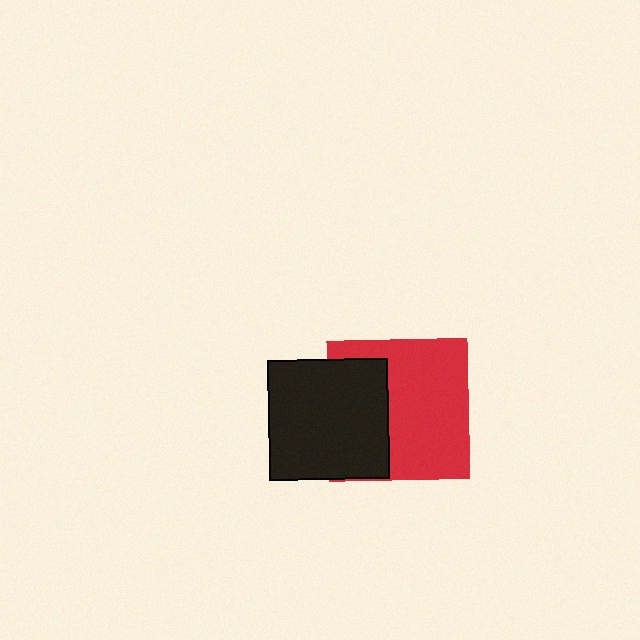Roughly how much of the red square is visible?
About half of it is visible (roughly 63%).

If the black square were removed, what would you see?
You would see the complete red square.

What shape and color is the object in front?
The object in front is a black square.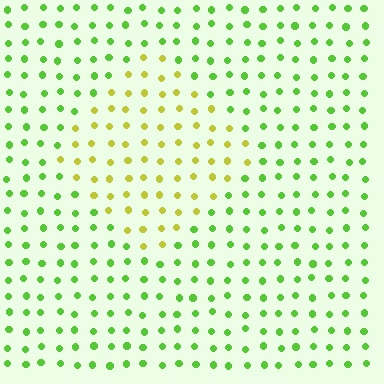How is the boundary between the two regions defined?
The boundary is defined purely by a slight shift in hue (about 43 degrees). Spacing, size, and orientation are identical on both sides.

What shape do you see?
I see a diamond.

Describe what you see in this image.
The image is filled with small lime elements in a uniform arrangement. A diamond-shaped region is visible where the elements are tinted to a slightly different hue, forming a subtle color boundary.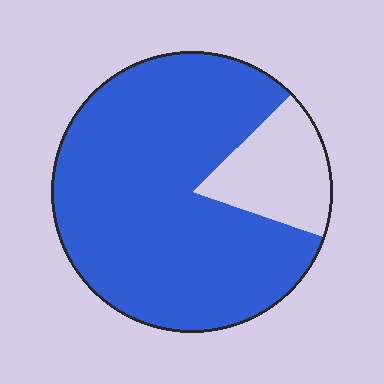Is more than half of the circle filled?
Yes.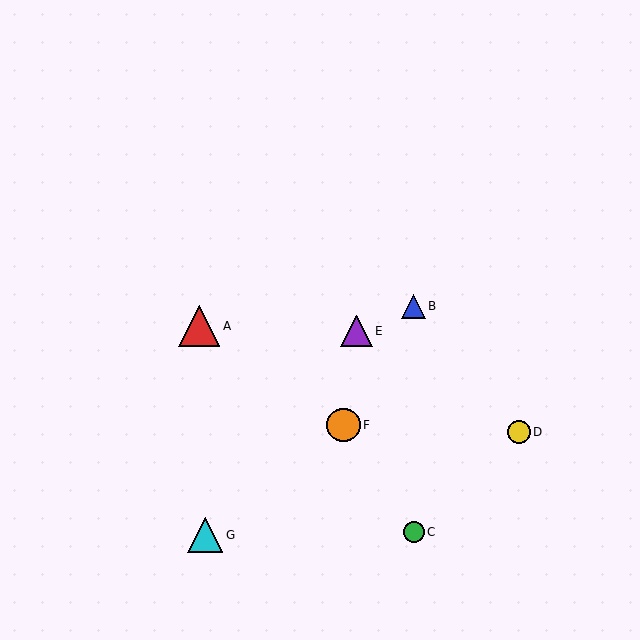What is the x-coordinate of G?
Object G is at x≈205.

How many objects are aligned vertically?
2 objects (B, C) are aligned vertically.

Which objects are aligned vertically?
Objects B, C are aligned vertically.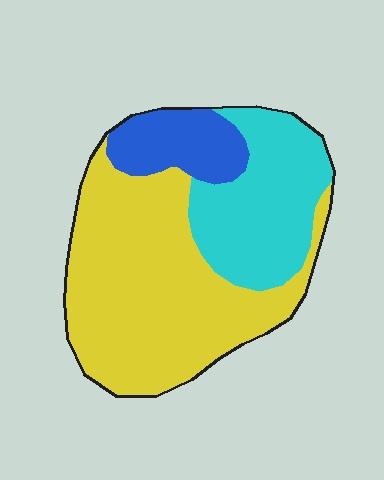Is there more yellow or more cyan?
Yellow.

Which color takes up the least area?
Blue, at roughly 15%.